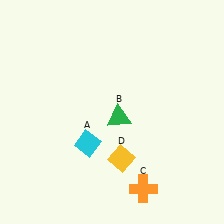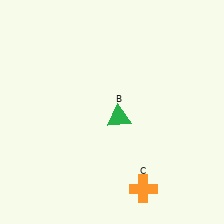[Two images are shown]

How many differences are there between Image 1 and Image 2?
There are 2 differences between the two images.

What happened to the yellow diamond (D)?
The yellow diamond (D) was removed in Image 2. It was in the bottom-right area of Image 1.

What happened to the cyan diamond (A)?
The cyan diamond (A) was removed in Image 2. It was in the bottom-left area of Image 1.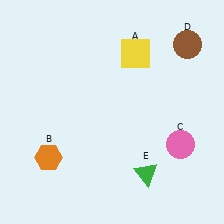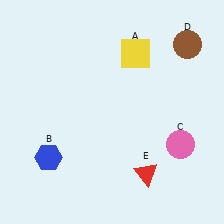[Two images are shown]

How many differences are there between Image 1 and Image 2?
There are 2 differences between the two images.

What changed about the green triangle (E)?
In Image 1, E is green. In Image 2, it changed to red.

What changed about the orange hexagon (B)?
In Image 1, B is orange. In Image 2, it changed to blue.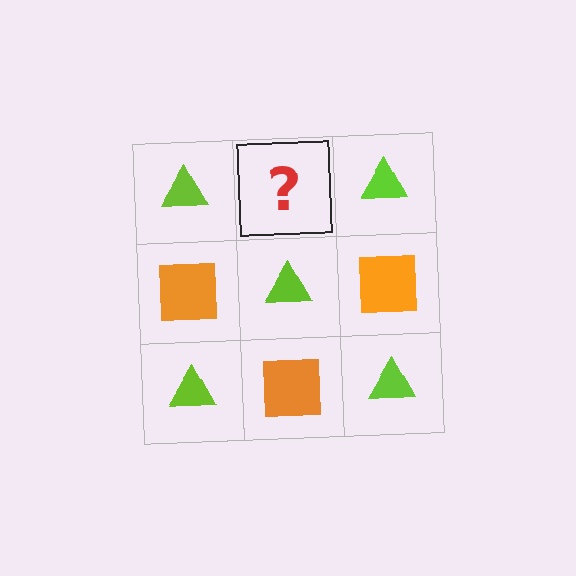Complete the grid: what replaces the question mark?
The question mark should be replaced with an orange square.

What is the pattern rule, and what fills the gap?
The rule is that it alternates lime triangle and orange square in a checkerboard pattern. The gap should be filled with an orange square.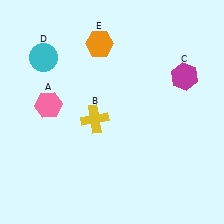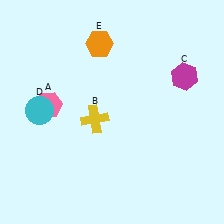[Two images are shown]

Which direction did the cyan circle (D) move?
The cyan circle (D) moved down.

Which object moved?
The cyan circle (D) moved down.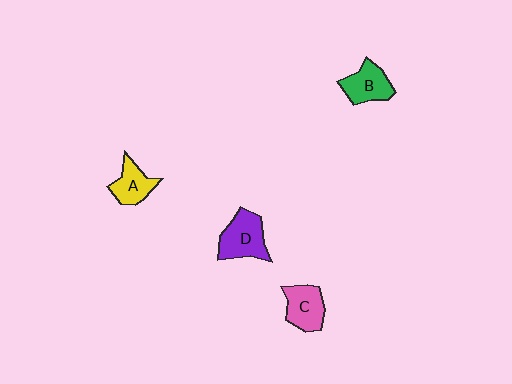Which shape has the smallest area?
Shape A (yellow).